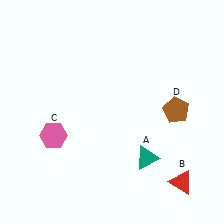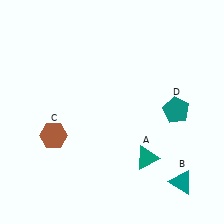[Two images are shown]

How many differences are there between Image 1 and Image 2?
There are 3 differences between the two images.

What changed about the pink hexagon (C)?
In Image 1, C is pink. In Image 2, it changed to brown.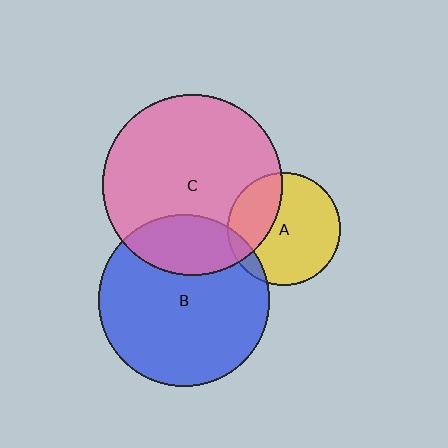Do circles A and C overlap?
Yes.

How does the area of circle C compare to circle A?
Approximately 2.5 times.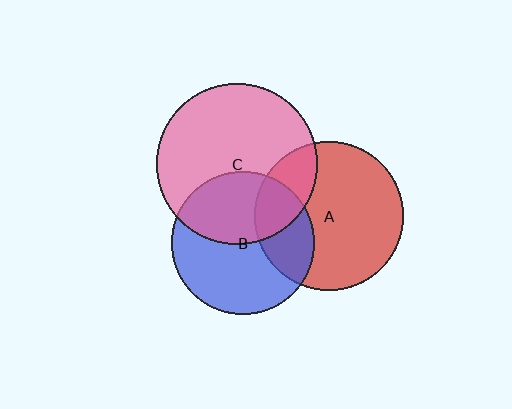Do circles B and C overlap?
Yes.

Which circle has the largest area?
Circle C (pink).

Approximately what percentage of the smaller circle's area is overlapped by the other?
Approximately 40%.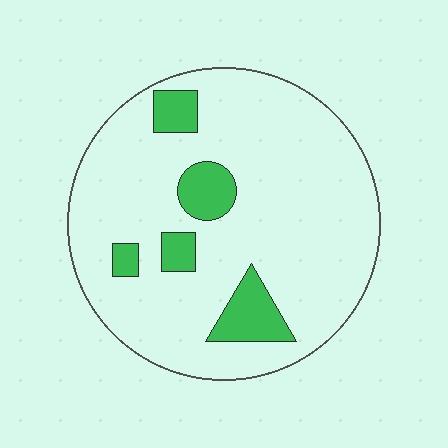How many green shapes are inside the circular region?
5.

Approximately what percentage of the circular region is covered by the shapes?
Approximately 15%.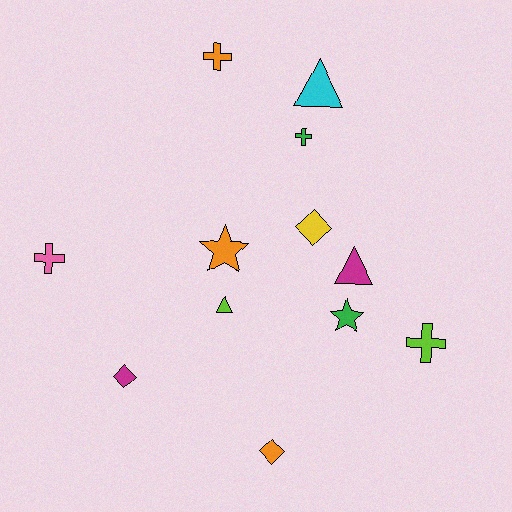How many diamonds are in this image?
There are 3 diamonds.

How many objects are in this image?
There are 12 objects.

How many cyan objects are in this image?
There is 1 cyan object.